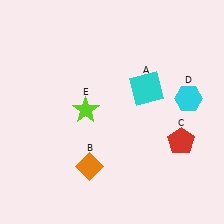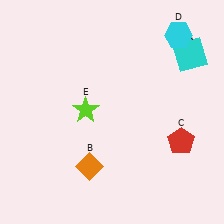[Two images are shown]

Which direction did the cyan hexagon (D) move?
The cyan hexagon (D) moved up.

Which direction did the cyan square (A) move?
The cyan square (A) moved right.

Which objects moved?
The objects that moved are: the cyan square (A), the cyan hexagon (D).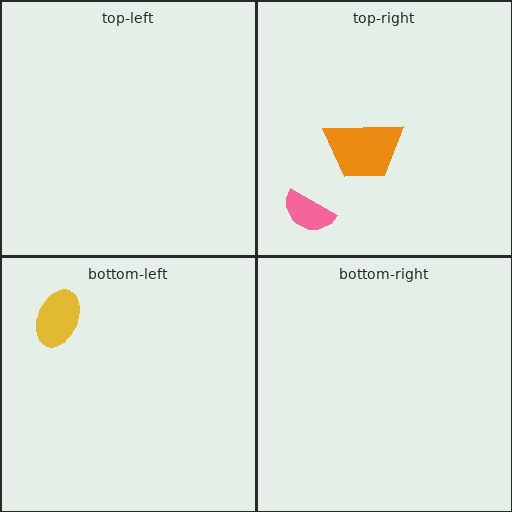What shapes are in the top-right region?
The pink semicircle, the orange trapezoid.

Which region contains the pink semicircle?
The top-right region.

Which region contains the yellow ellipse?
The bottom-left region.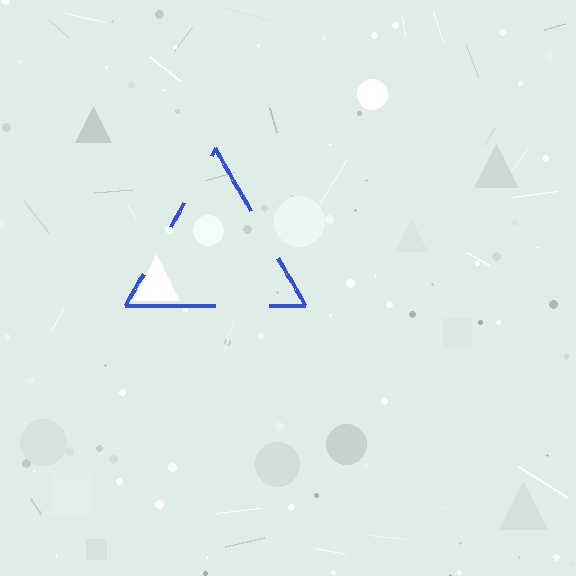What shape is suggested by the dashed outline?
The dashed outline suggests a triangle.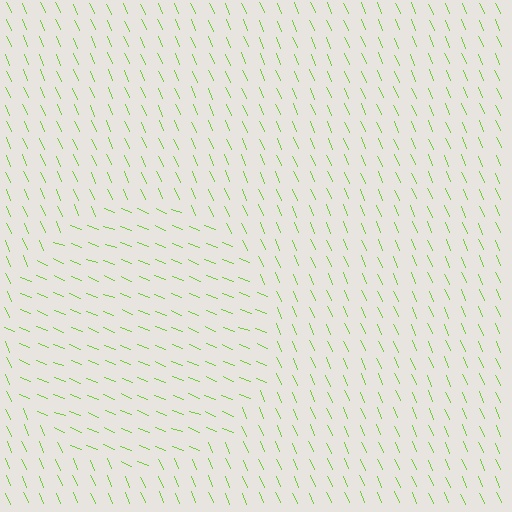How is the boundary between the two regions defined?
The boundary is defined purely by a change in line orientation (approximately 45 degrees difference). All lines are the same color and thickness.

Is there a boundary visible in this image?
Yes, there is a texture boundary formed by a change in line orientation.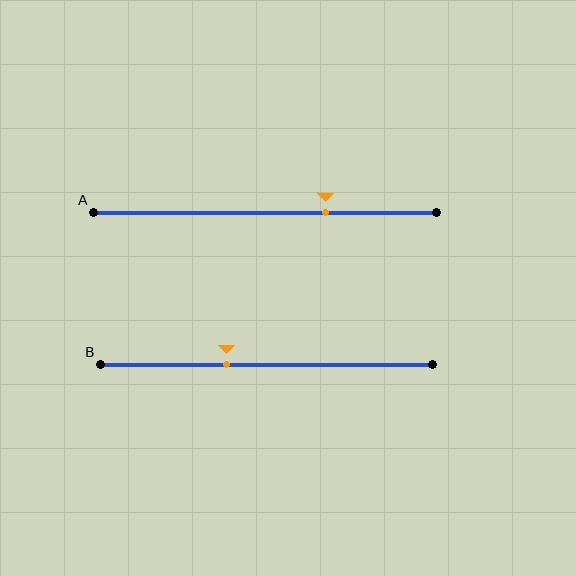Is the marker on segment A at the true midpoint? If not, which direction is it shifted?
No, the marker on segment A is shifted to the right by about 18% of the segment length.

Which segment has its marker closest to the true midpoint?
Segment B has its marker closest to the true midpoint.